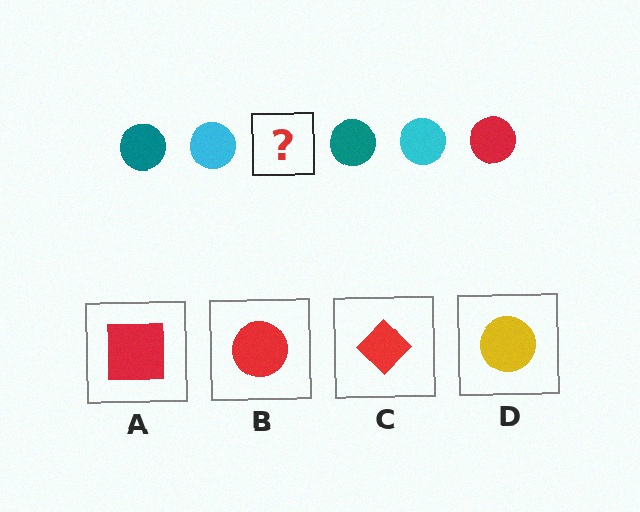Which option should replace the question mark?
Option B.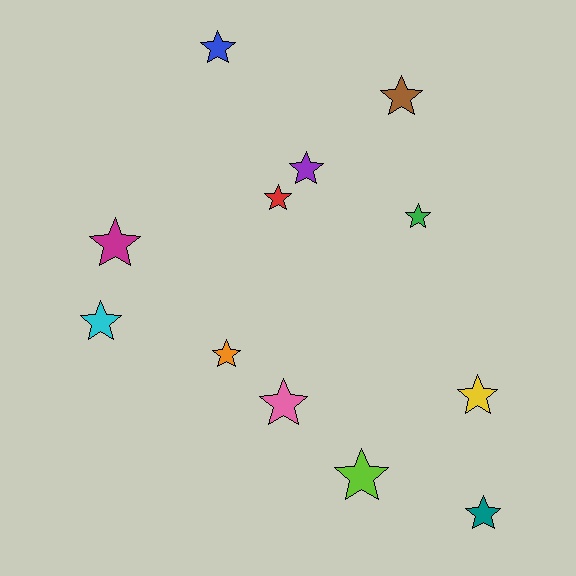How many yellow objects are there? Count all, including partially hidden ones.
There is 1 yellow object.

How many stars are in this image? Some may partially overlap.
There are 12 stars.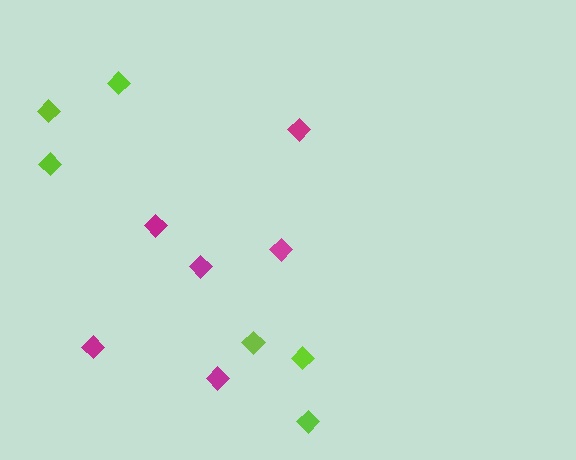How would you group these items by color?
There are 2 groups: one group of magenta diamonds (6) and one group of lime diamonds (6).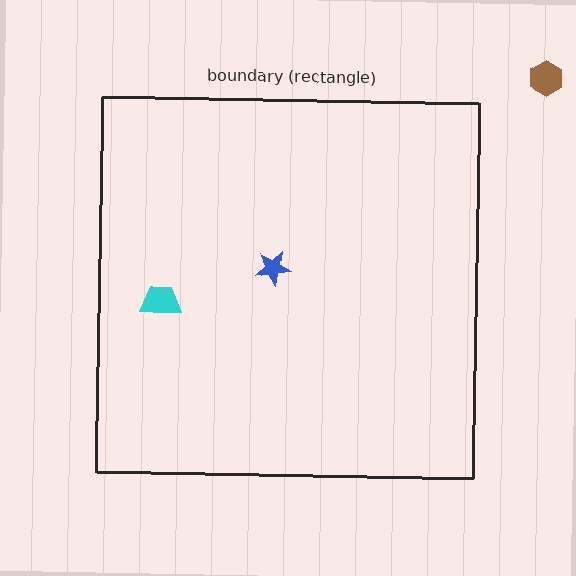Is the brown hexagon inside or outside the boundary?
Outside.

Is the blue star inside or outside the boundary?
Inside.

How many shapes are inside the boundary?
2 inside, 1 outside.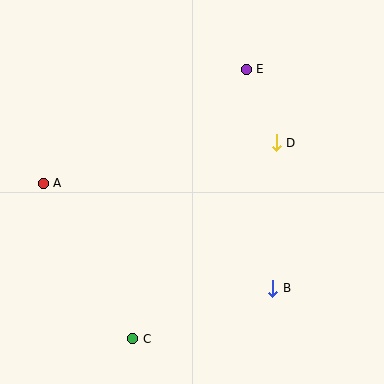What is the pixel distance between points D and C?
The distance between D and C is 243 pixels.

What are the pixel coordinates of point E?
Point E is at (246, 69).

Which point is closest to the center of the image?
Point D at (276, 143) is closest to the center.